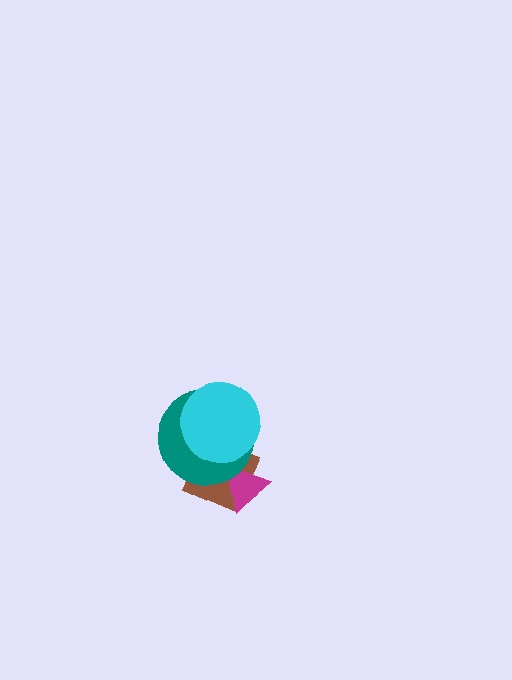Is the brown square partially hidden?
Yes, it is partially covered by another shape.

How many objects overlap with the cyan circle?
2 objects overlap with the cyan circle.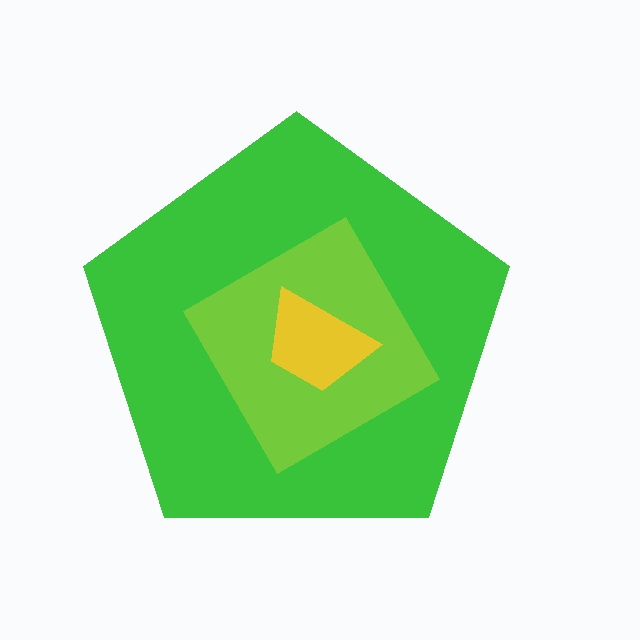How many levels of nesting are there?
3.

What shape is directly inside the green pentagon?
The lime diamond.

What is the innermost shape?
The yellow trapezoid.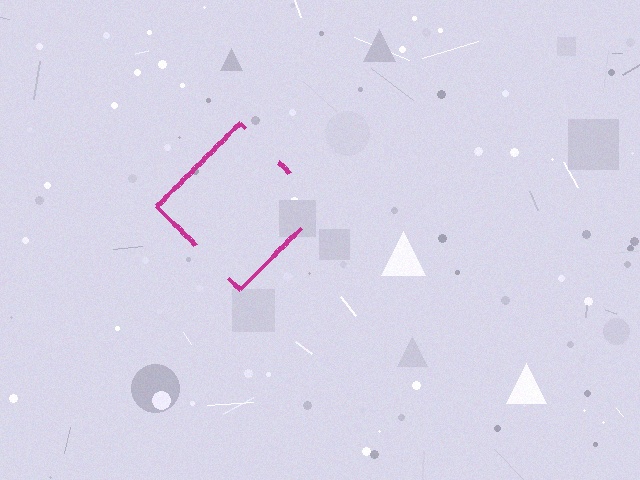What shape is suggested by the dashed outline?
The dashed outline suggests a diamond.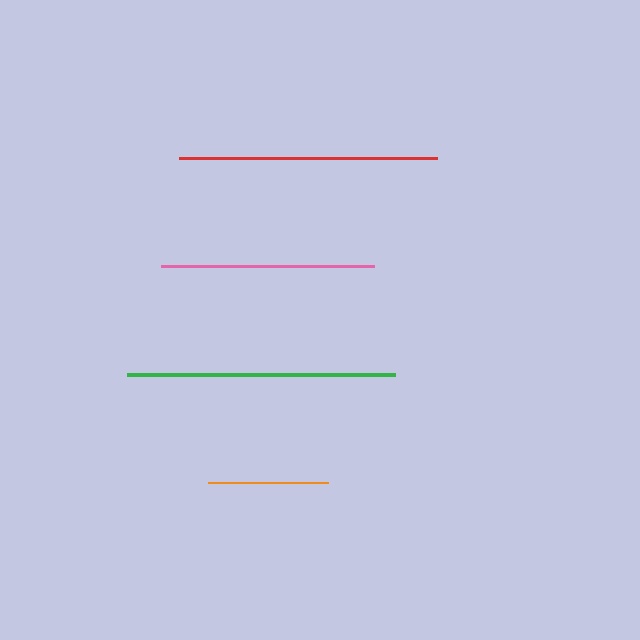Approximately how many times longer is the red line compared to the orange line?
The red line is approximately 2.2 times the length of the orange line.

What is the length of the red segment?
The red segment is approximately 258 pixels long.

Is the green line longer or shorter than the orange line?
The green line is longer than the orange line.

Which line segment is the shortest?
The orange line is the shortest at approximately 120 pixels.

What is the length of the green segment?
The green segment is approximately 269 pixels long.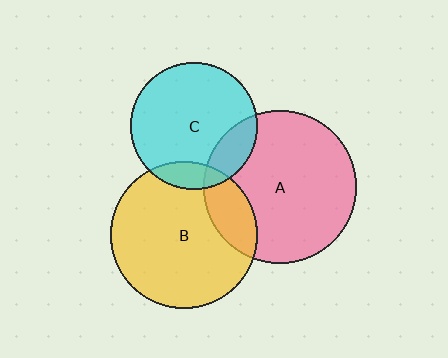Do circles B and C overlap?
Yes.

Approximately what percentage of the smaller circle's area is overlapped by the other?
Approximately 10%.